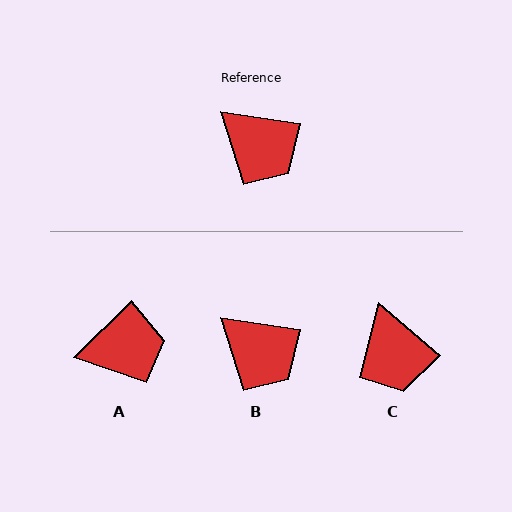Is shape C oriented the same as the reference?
No, it is off by about 32 degrees.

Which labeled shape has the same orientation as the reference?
B.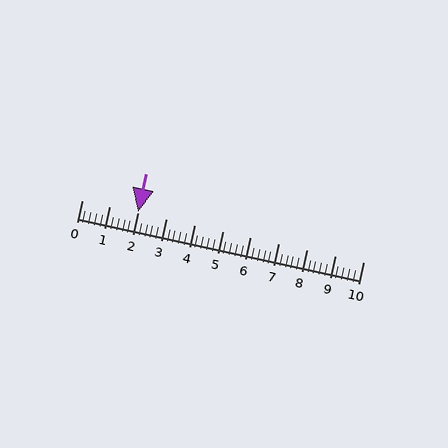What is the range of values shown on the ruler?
The ruler shows values from 0 to 10.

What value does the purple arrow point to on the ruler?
The purple arrow points to approximately 2.0.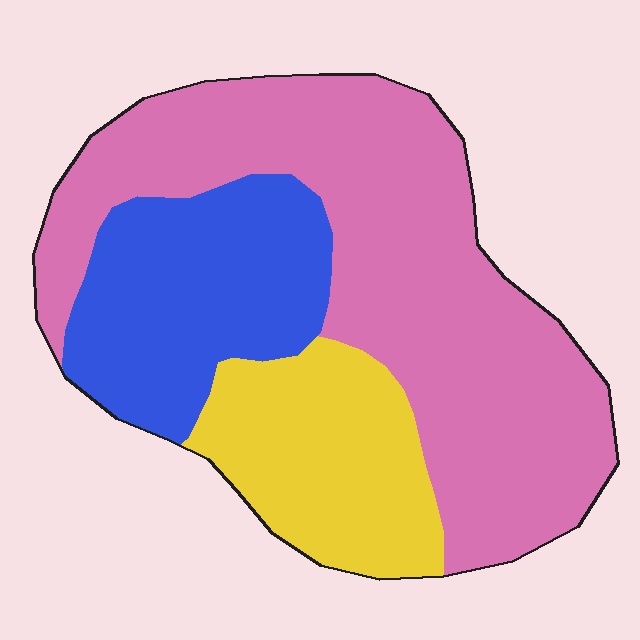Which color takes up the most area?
Pink, at roughly 55%.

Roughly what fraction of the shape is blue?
Blue takes up about one quarter (1/4) of the shape.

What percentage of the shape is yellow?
Yellow takes up less than a quarter of the shape.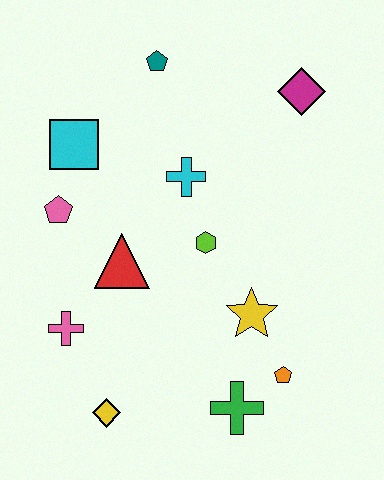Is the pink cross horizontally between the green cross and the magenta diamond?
No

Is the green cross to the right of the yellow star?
No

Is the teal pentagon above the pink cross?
Yes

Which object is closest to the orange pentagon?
The green cross is closest to the orange pentagon.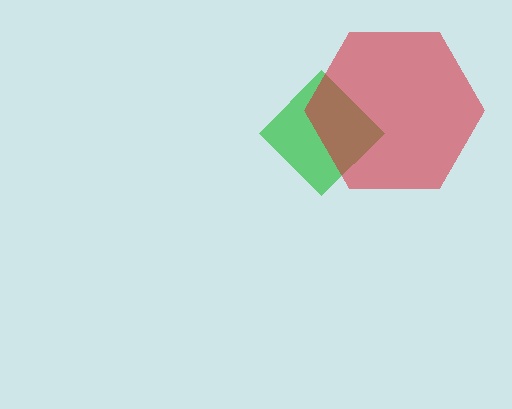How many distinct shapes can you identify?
There are 2 distinct shapes: a green diamond, a red hexagon.